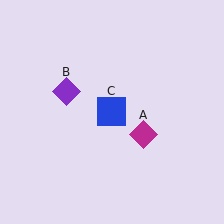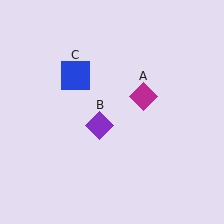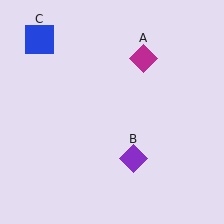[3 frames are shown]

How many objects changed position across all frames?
3 objects changed position: magenta diamond (object A), purple diamond (object B), blue square (object C).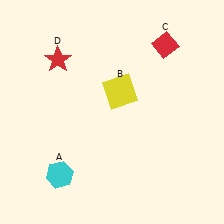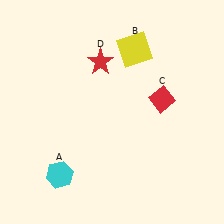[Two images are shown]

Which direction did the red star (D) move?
The red star (D) moved right.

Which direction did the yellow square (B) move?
The yellow square (B) moved up.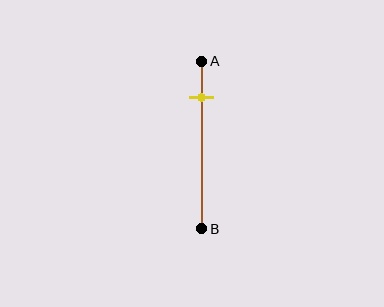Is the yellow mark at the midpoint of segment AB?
No, the mark is at about 20% from A, not at the 50% midpoint.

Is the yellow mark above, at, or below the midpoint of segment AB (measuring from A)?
The yellow mark is above the midpoint of segment AB.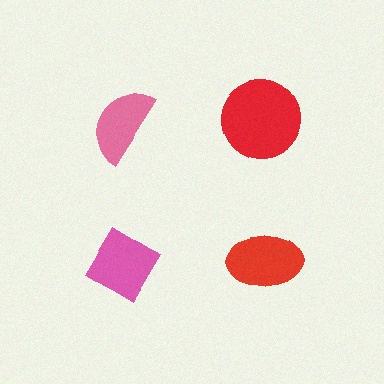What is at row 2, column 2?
A red ellipse.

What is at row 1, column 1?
A pink semicircle.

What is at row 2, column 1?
A pink diamond.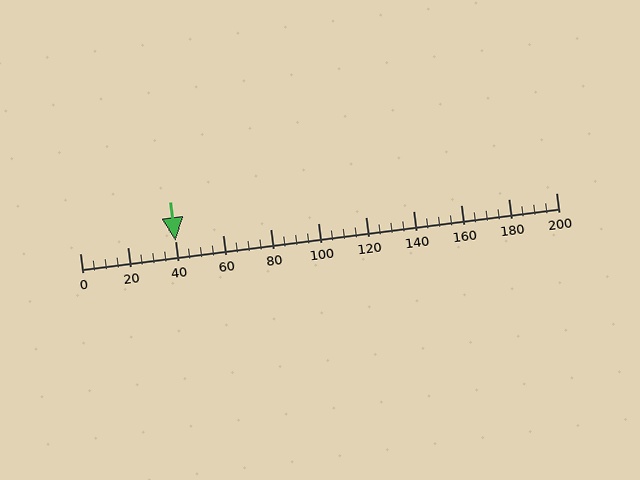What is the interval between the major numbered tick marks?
The major tick marks are spaced 20 units apart.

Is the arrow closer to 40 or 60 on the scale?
The arrow is closer to 40.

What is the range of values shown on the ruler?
The ruler shows values from 0 to 200.